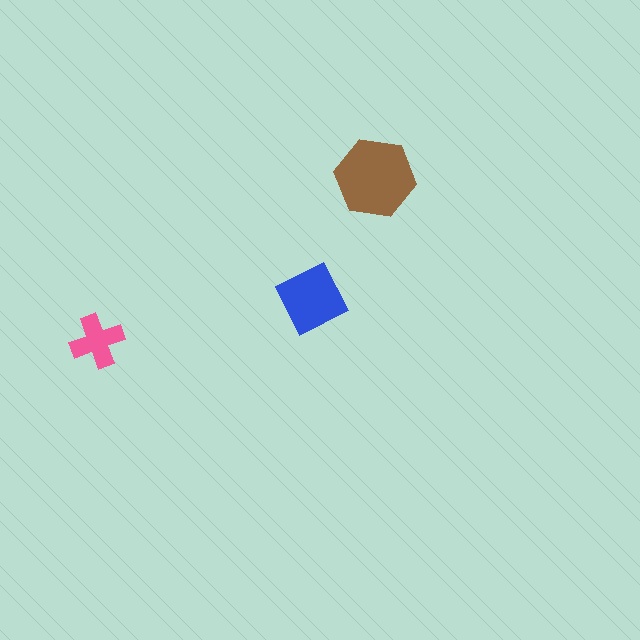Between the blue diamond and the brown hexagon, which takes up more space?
The brown hexagon.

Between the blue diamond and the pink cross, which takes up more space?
The blue diamond.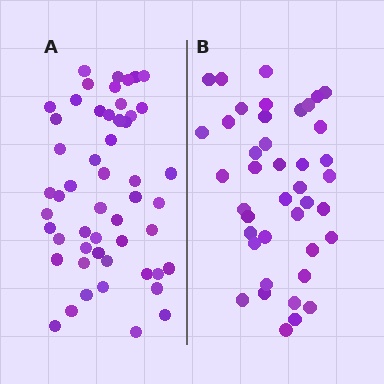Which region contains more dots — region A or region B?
Region A (the left region) has more dots.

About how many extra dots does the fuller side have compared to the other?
Region A has roughly 12 or so more dots than region B.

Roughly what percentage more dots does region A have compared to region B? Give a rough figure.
About 25% more.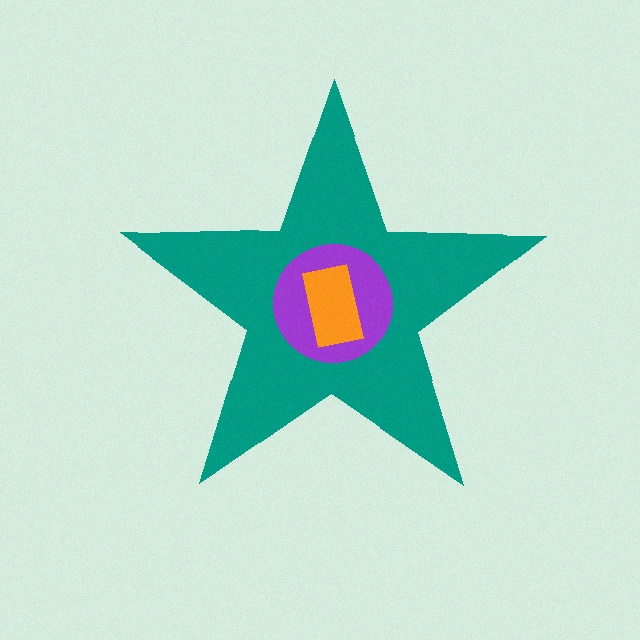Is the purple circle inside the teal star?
Yes.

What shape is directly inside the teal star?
The purple circle.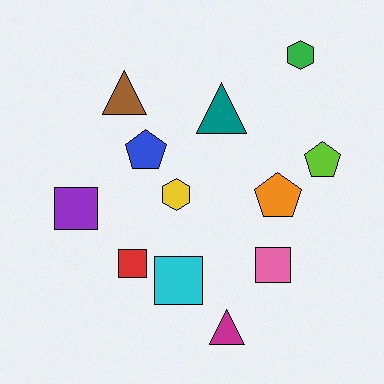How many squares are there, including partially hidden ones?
There are 4 squares.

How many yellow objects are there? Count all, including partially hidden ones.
There is 1 yellow object.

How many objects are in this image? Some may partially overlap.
There are 12 objects.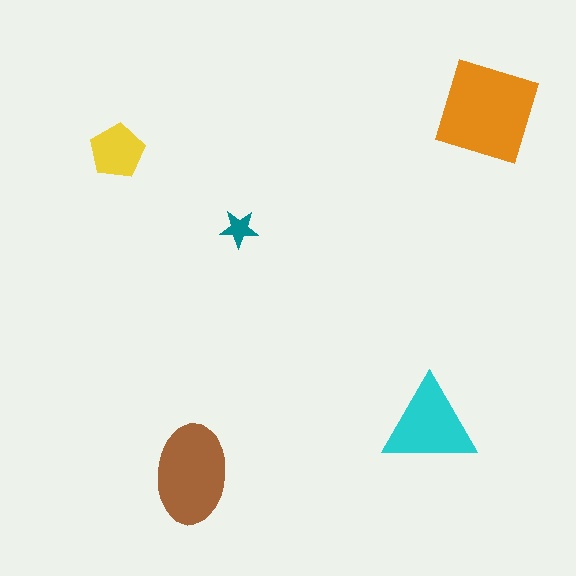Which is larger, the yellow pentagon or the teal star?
The yellow pentagon.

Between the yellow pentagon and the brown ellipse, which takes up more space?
The brown ellipse.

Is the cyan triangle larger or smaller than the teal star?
Larger.